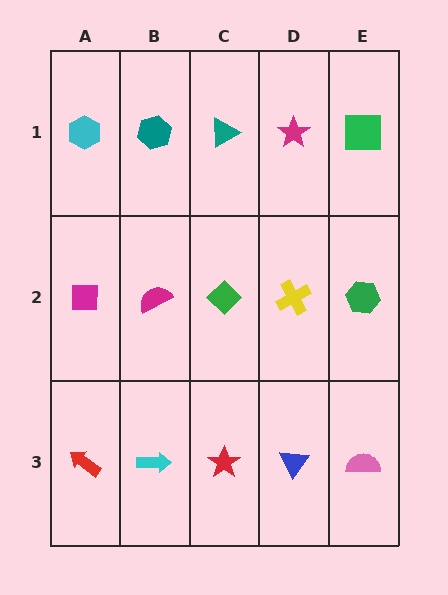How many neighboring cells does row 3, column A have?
2.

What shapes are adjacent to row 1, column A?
A magenta square (row 2, column A), a teal hexagon (row 1, column B).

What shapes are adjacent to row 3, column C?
A green diamond (row 2, column C), a cyan arrow (row 3, column B), a blue triangle (row 3, column D).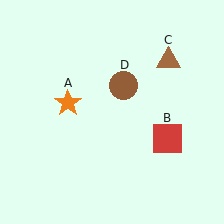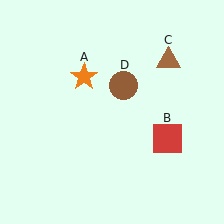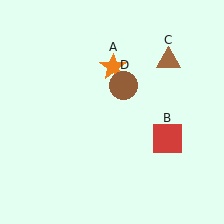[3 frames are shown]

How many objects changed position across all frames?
1 object changed position: orange star (object A).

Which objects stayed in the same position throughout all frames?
Red square (object B) and brown triangle (object C) and brown circle (object D) remained stationary.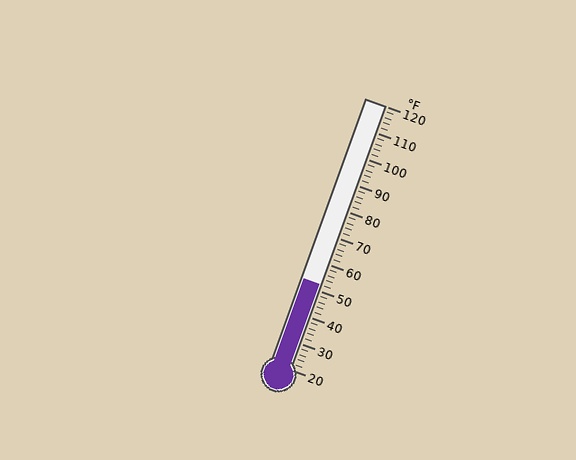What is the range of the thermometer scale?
The thermometer scale ranges from 20°F to 120°F.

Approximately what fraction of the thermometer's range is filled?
The thermometer is filled to approximately 30% of its range.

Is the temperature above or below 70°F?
The temperature is below 70°F.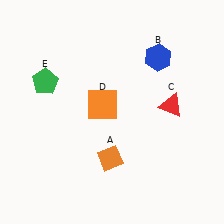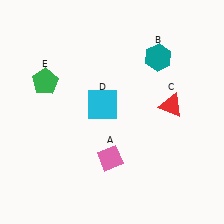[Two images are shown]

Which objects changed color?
A changed from orange to pink. B changed from blue to teal. D changed from orange to cyan.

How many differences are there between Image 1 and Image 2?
There are 3 differences between the two images.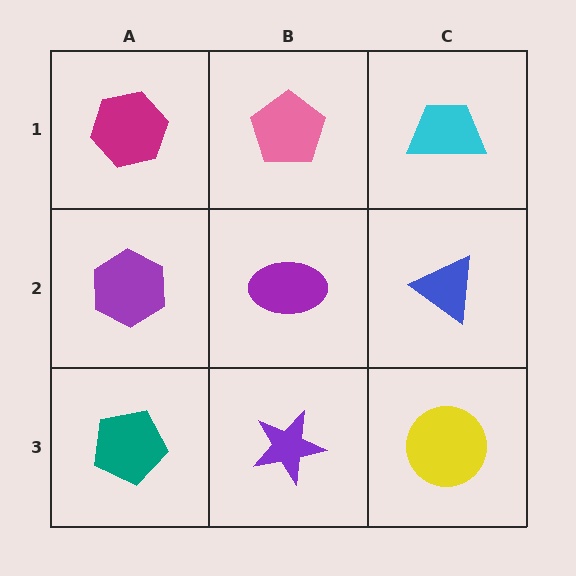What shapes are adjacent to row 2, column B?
A pink pentagon (row 1, column B), a purple star (row 3, column B), a purple hexagon (row 2, column A), a blue triangle (row 2, column C).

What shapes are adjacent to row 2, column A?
A magenta hexagon (row 1, column A), a teal pentagon (row 3, column A), a purple ellipse (row 2, column B).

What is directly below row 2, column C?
A yellow circle.